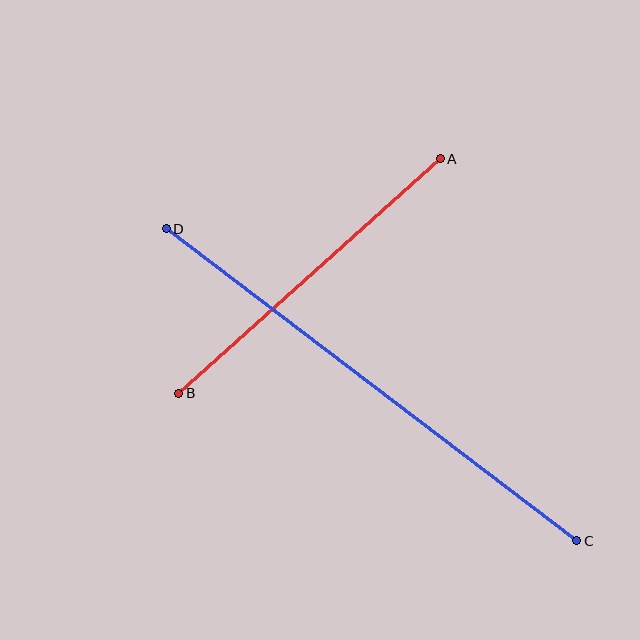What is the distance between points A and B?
The distance is approximately 351 pixels.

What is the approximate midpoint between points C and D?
The midpoint is at approximately (372, 385) pixels.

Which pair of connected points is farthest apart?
Points C and D are farthest apart.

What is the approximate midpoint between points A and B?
The midpoint is at approximately (310, 276) pixels.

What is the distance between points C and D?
The distance is approximately 516 pixels.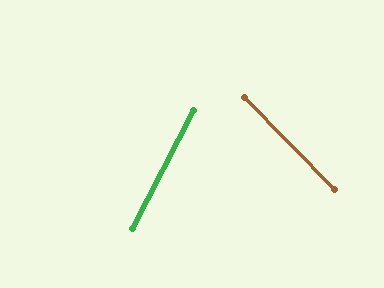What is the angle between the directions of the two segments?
Approximately 71 degrees.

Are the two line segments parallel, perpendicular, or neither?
Neither parallel nor perpendicular — they differ by about 71°.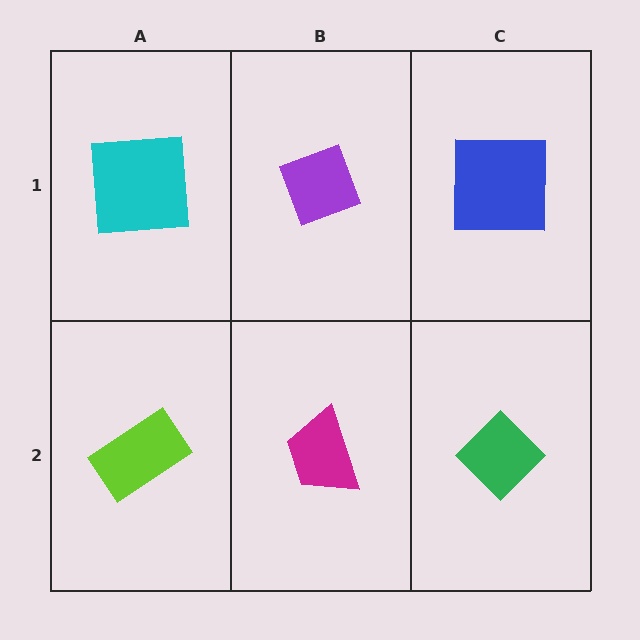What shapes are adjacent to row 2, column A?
A cyan square (row 1, column A), a magenta trapezoid (row 2, column B).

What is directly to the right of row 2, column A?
A magenta trapezoid.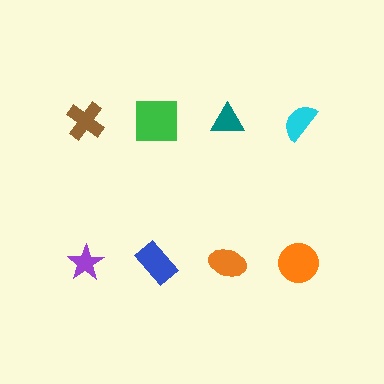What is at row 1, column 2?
A green square.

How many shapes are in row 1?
4 shapes.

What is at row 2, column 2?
A blue rectangle.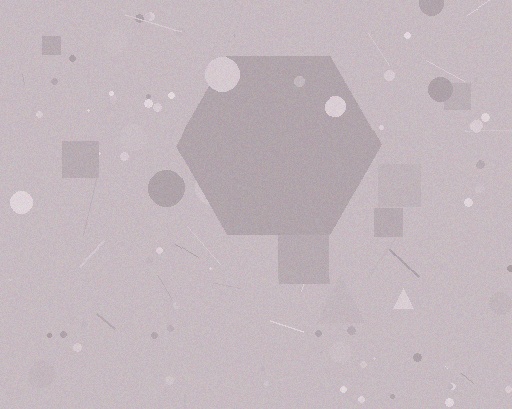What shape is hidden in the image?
A hexagon is hidden in the image.